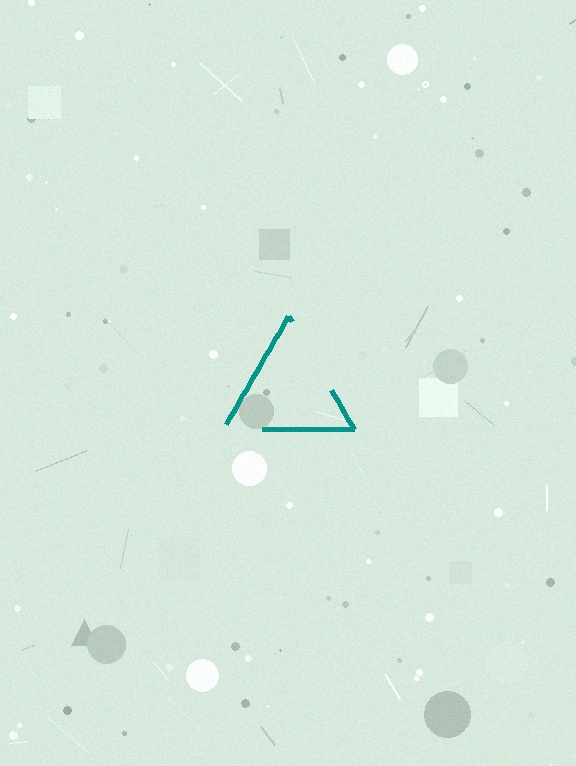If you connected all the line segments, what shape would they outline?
They would outline a triangle.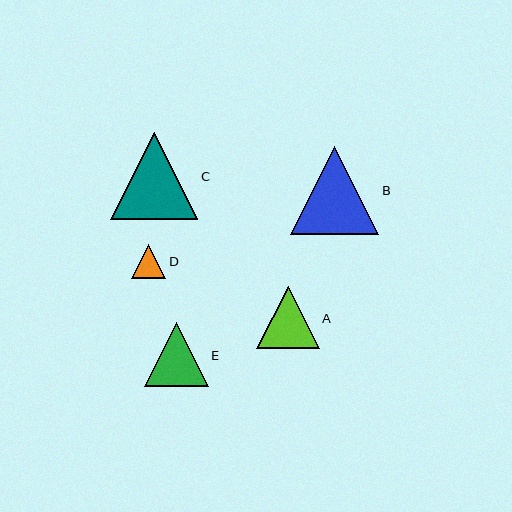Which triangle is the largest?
Triangle B is the largest with a size of approximately 89 pixels.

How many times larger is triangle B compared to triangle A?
Triangle B is approximately 1.4 times the size of triangle A.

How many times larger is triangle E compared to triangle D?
Triangle E is approximately 1.9 times the size of triangle D.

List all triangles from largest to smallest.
From largest to smallest: B, C, E, A, D.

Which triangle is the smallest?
Triangle D is the smallest with a size of approximately 34 pixels.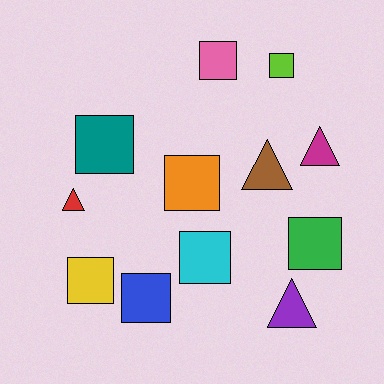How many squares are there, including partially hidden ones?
There are 8 squares.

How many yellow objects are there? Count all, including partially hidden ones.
There is 1 yellow object.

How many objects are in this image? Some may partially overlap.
There are 12 objects.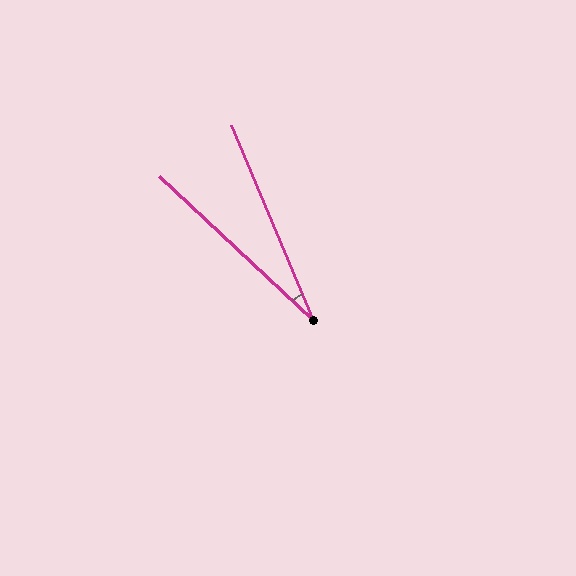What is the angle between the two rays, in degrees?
Approximately 24 degrees.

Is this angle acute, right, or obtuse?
It is acute.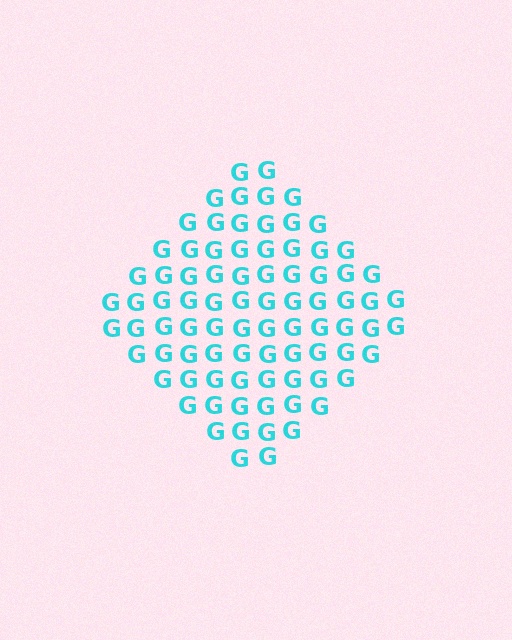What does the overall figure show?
The overall figure shows a diamond.